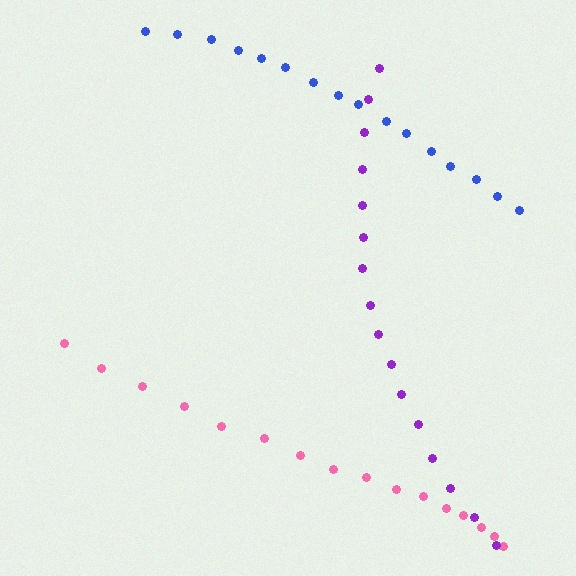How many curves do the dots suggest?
There are 3 distinct paths.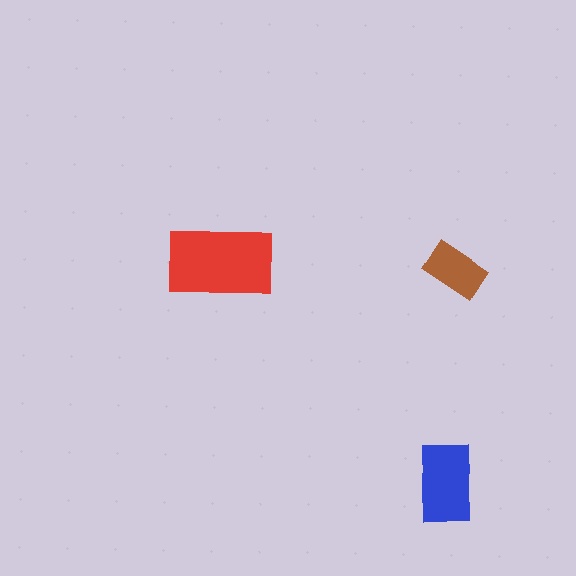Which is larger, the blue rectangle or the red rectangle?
The red one.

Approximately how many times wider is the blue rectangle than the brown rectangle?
About 1.5 times wider.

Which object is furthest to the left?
The red rectangle is leftmost.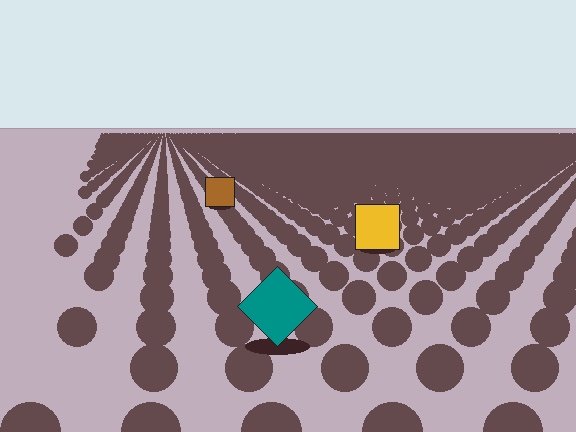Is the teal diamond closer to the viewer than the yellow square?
Yes. The teal diamond is closer — you can tell from the texture gradient: the ground texture is coarser near it.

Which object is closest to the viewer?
The teal diamond is closest. The texture marks near it are larger and more spread out.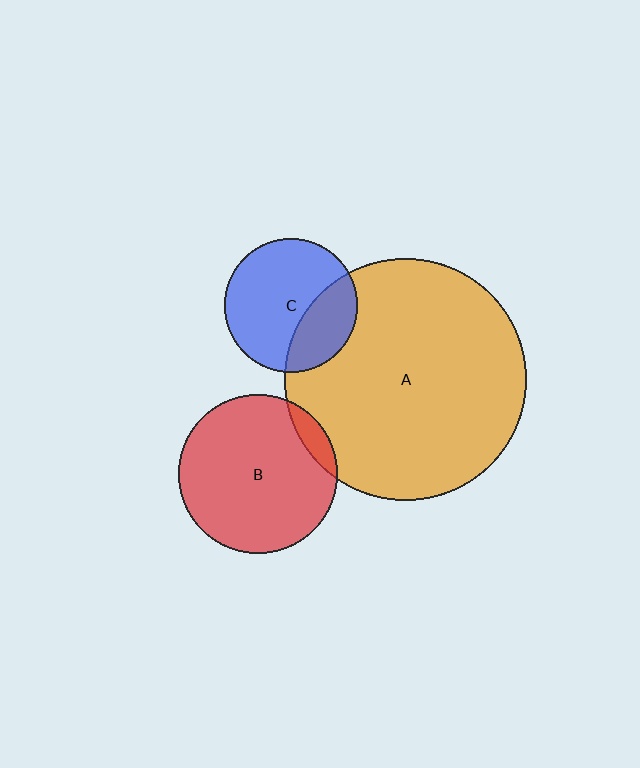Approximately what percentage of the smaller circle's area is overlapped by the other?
Approximately 30%.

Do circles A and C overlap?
Yes.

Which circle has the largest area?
Circle A (orange).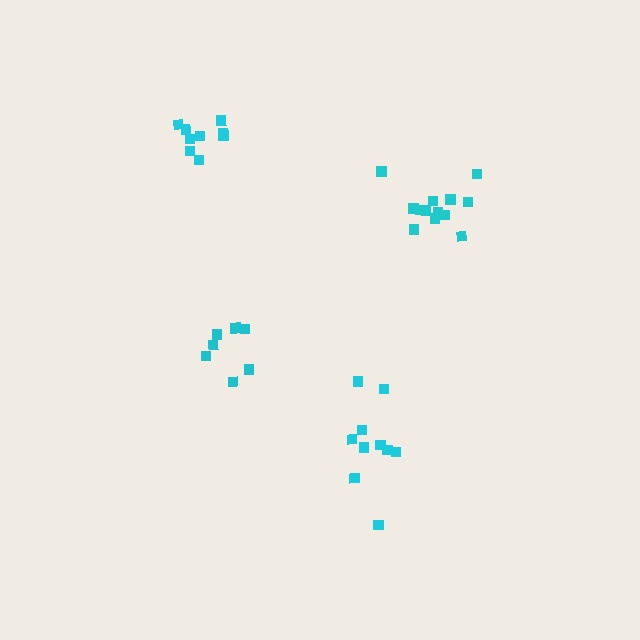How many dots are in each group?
Group 1: 13 dots, Group 2: 7 dots, Group 3: 9 dots, Group 4: 10 dots (39 total).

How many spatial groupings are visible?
There are 4 spatial groupings.